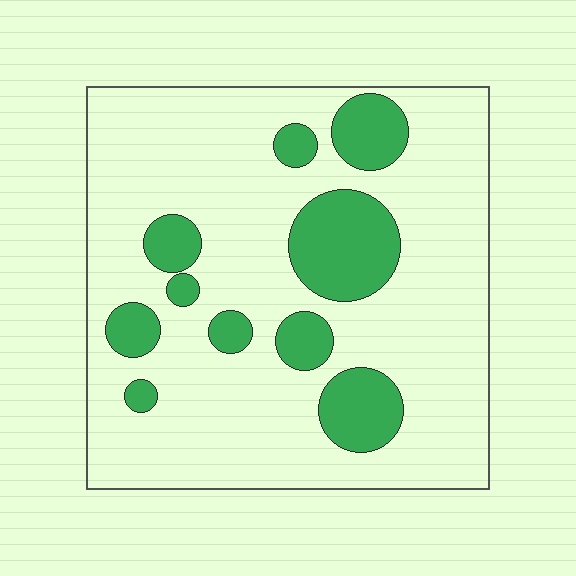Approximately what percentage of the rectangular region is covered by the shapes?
Approximately 20%.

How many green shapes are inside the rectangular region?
10.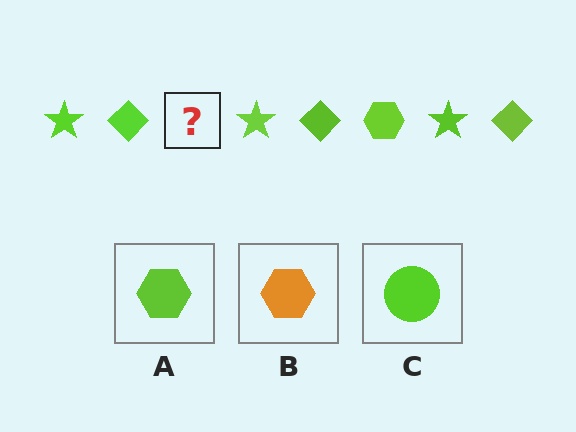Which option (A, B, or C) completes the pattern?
A.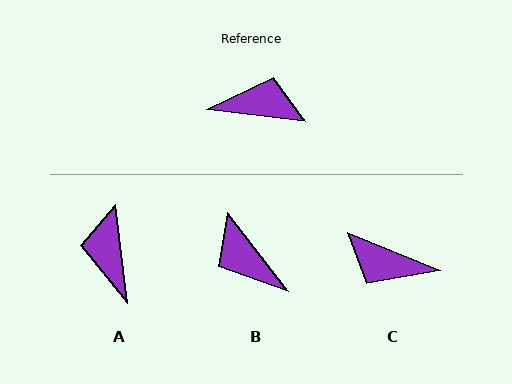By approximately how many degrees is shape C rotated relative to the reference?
Approximately 164 degrees counter-clockwise.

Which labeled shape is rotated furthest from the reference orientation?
C, about 164 degrees away.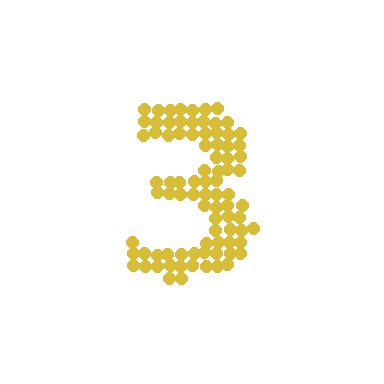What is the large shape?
The large shape is the digit 3.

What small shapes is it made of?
It is made of small circles.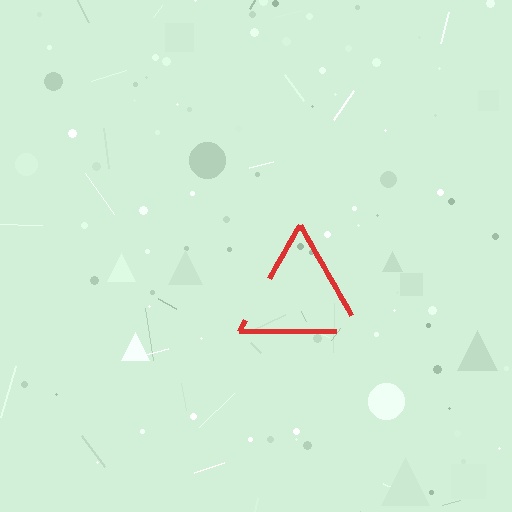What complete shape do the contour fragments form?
The contour fragments form a triangle.